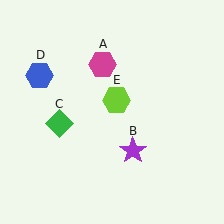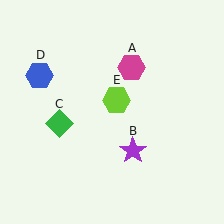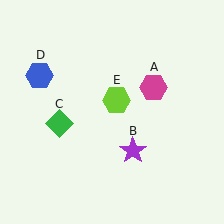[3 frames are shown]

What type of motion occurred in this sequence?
The magenta hexagon (object A) rotated clockwise around the center of the scene.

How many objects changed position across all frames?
1 object changed position: magenta hexagon (object A).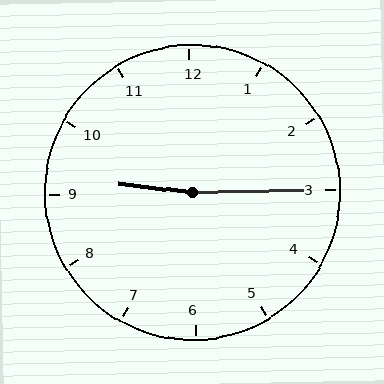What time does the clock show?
9:15.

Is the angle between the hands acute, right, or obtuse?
It is obtuse.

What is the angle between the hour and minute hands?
Approximately 172 degrees.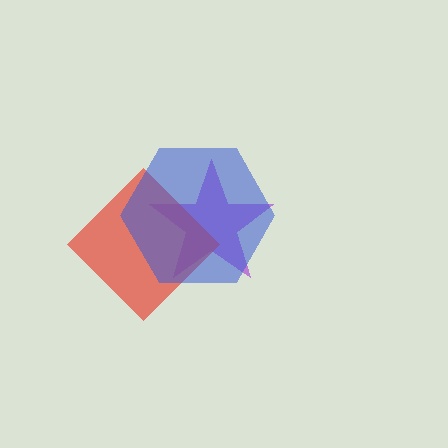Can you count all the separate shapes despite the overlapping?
Yes, there are 3 separate shapes.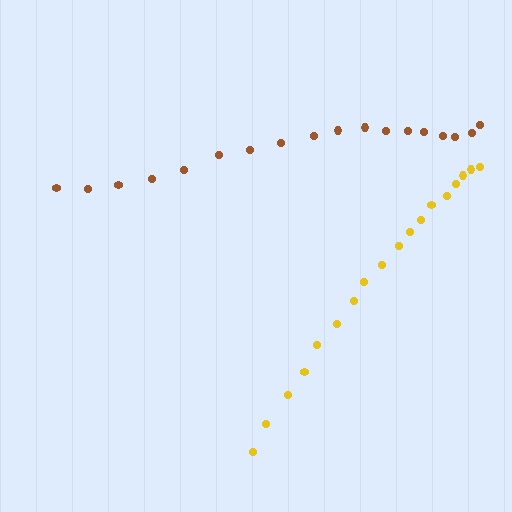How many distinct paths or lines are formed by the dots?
There are 2 distinct paths.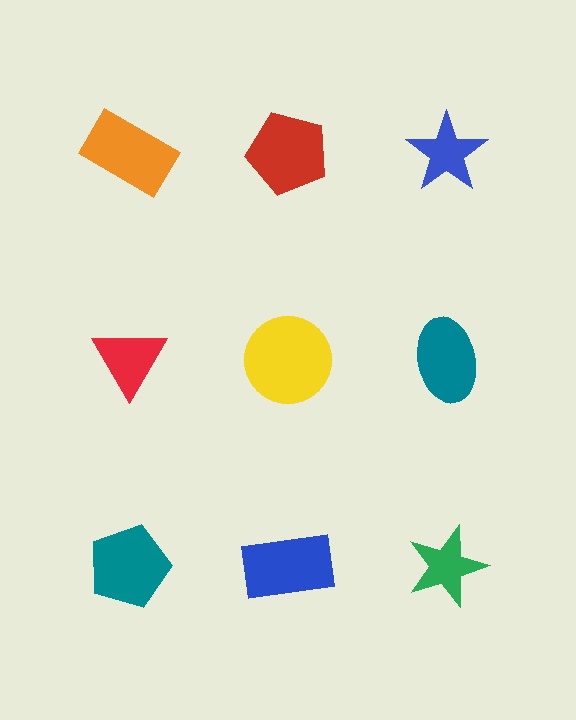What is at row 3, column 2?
A blue rectangle.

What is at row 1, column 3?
A blue star.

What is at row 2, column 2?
A yellow circle.